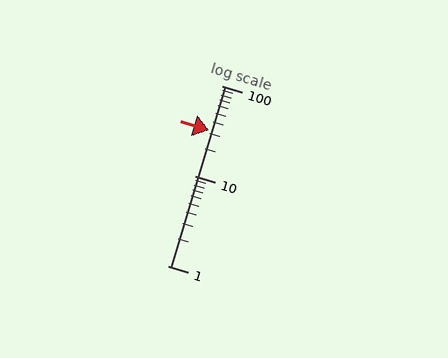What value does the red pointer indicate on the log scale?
The pointer indicates approximately 32.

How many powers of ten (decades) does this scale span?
The scale spans 2 decades, from 1 to 100.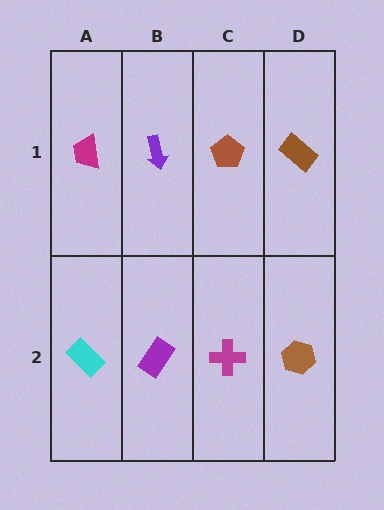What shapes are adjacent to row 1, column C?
A magenta cross (row 2, column C), a purple arrow (row 1, column B), a brown rectangle (row 1, column D).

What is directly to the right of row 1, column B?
A brown pentagon.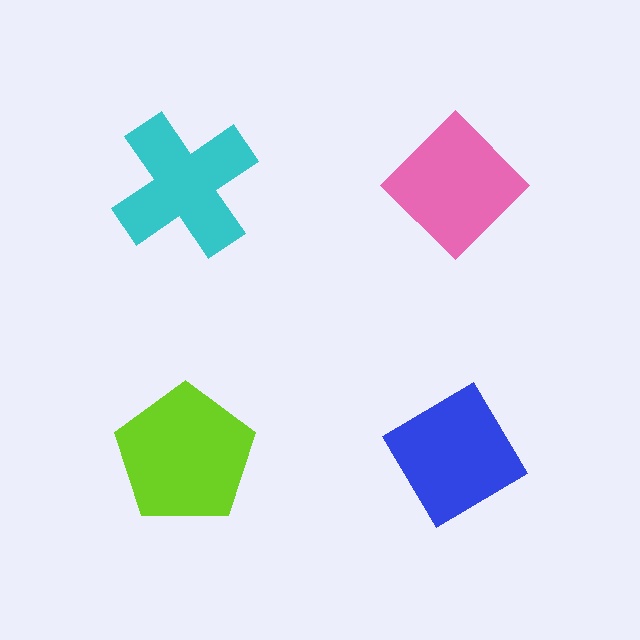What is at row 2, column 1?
A lime pentagon.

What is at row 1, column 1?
A cyan cross.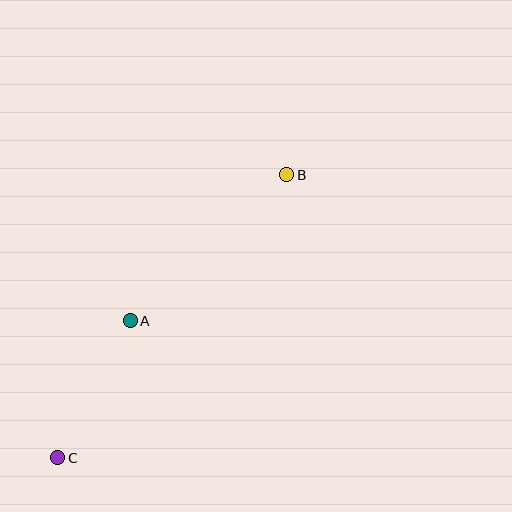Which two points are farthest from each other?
Points B and C are farthest from each other.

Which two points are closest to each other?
Points A and C are closest to each other.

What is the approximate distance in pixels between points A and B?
The distance between A and B is approximately 214 pixels.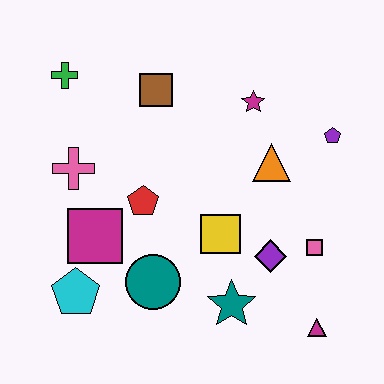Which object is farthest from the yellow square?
The green cross is farthest from the yellow square.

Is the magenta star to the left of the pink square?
Yes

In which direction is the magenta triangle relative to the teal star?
The magenta triangle is to the right of the teal star.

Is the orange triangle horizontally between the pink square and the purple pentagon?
No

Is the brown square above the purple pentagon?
Yes